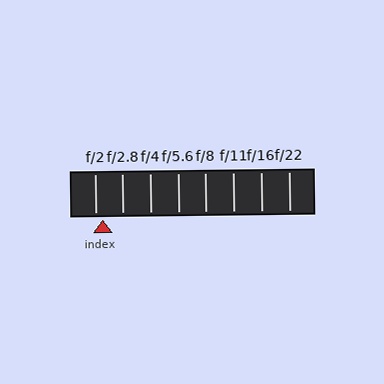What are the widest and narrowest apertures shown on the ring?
The widest aperture shown is f/2 and the narrowest is f/22.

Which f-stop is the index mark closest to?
The index mark is closest to f/2.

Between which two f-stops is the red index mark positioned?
The index mark is between f/2 and f/2.8.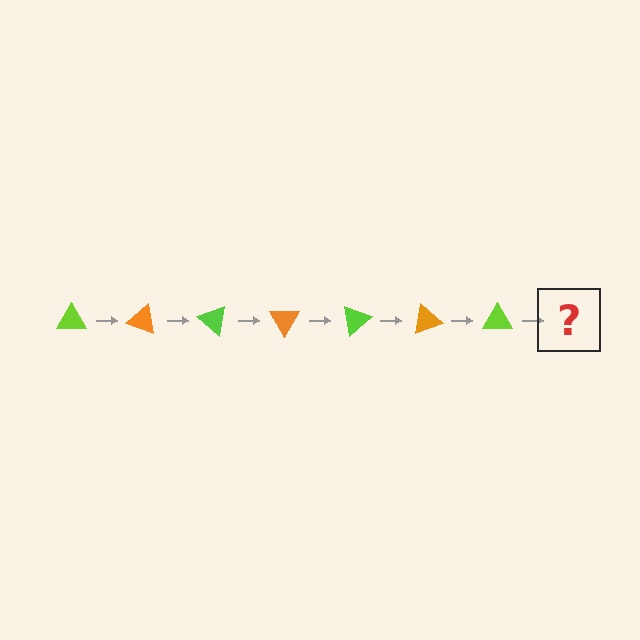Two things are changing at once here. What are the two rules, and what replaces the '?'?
The two rules are that it rotates 20 degrees each step and the color cycles through lime and orange. The '?' should be an orange triangle, rotated 140 degrees from the start.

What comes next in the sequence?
The next element should be an orange triangle, rotated 140 degrees from the start.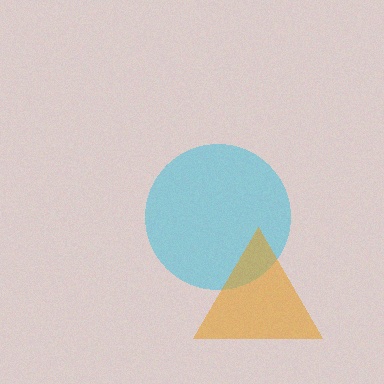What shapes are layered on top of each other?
The layered shapes are: a cyan circle, an orange triangle.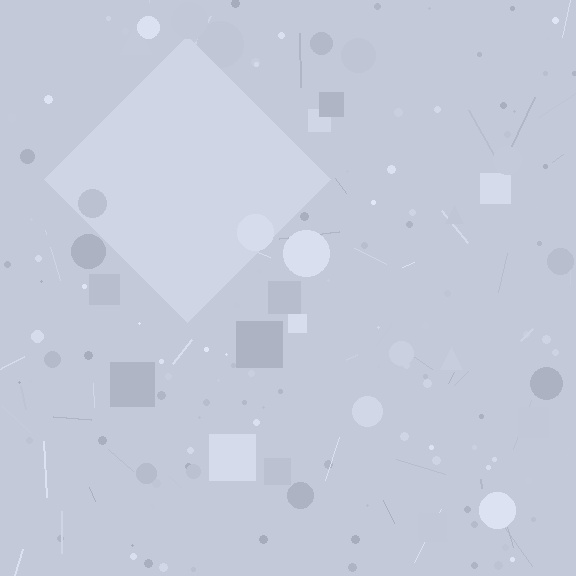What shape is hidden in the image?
A diamond is hidden in the image.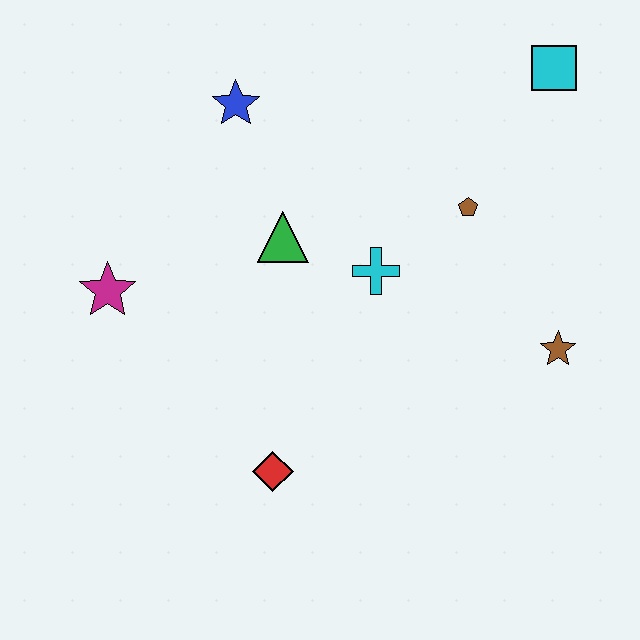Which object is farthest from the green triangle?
The cyan square is farthest from the green triangle.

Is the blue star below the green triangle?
No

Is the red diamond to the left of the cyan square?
Yes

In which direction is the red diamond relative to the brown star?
The red diamond is to the left of the brown star.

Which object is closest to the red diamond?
The cyan cross is closest to the red diamond.